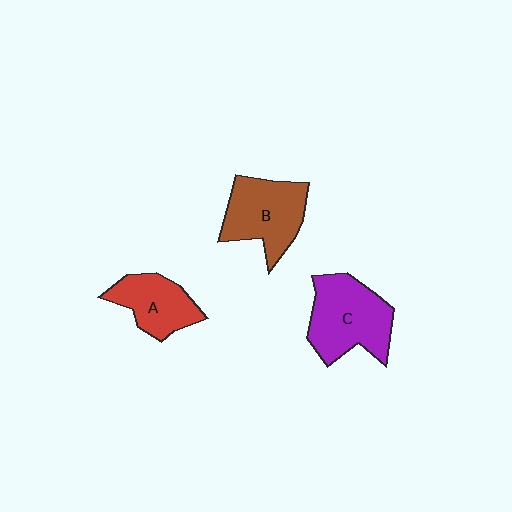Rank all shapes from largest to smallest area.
From largest to smallest: C (purple), B (brown), A (red).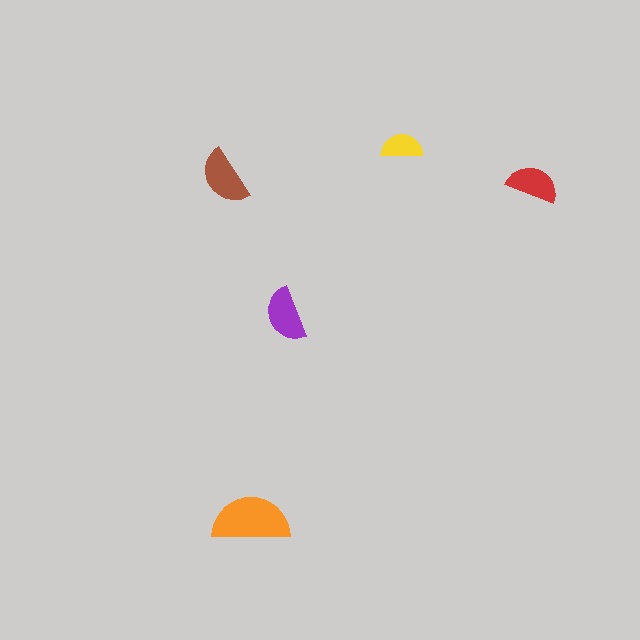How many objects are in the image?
There are 5 objects in the image.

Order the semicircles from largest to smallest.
the orange one, the brown one, the purple one, the red one, the yellow one.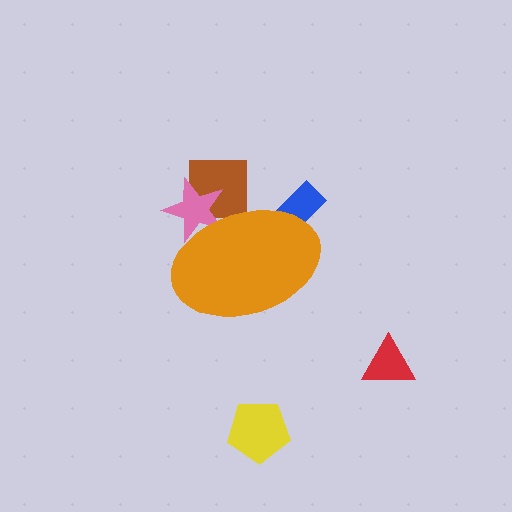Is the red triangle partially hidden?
No, the red triangle is fully visible.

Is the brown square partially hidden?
Yes, the brown square is partially hidden behind the orange ellipse.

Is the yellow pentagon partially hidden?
No, the yellow pentagon is fully visible.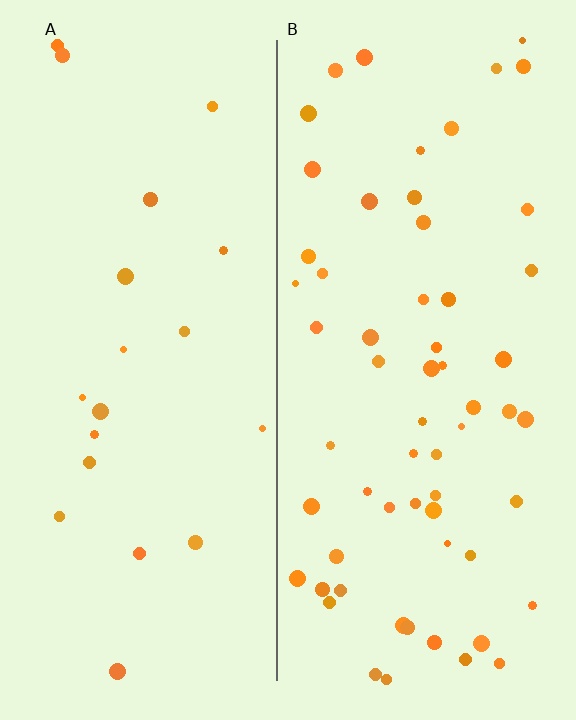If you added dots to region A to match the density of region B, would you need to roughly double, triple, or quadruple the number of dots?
Approximately triple.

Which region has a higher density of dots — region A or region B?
B (the right).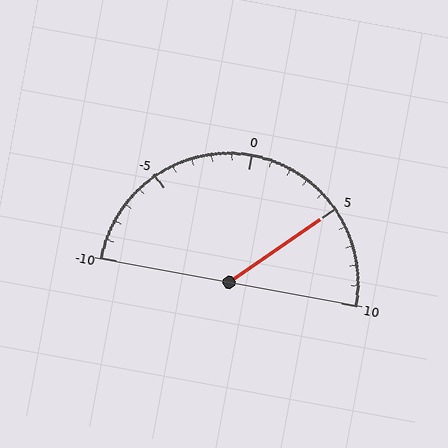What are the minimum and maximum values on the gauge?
The gauge ranges from -10 to 10.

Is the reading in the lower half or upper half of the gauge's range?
The reading is in the upper half of the range (-10 to 10).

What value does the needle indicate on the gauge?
The needle indicates approximately 5.